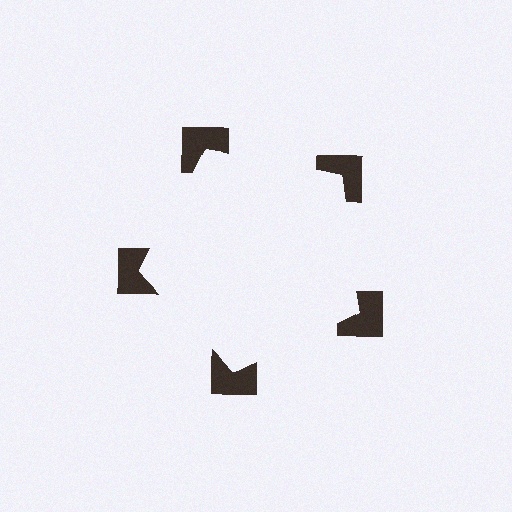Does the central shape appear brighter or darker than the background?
It typically appears slightly brighter than the background, even though no actual brightness change is drawn.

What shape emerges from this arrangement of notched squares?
An illusory pentagon — its edges are inferred from the aligned wedge cuts in the notched squares, not physically drawn.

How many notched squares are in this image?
There are 5 — one at each vertex of the illusory pentagon.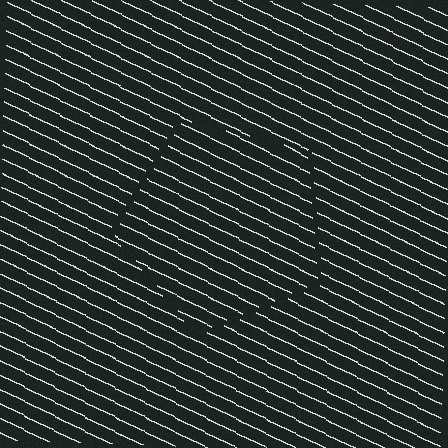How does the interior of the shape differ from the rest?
The interior of the shape contains the same grating, shifted by half a period — the contour is defined by the phase discontinuity where line-ends from the inner and outer gratings abut.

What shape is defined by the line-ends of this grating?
An illusory pentagon. The interior of the shape contains the same grating, shifted by half a period — the contour is defined by the phase discontinuity where line-ends from the inner and outer gratings abut.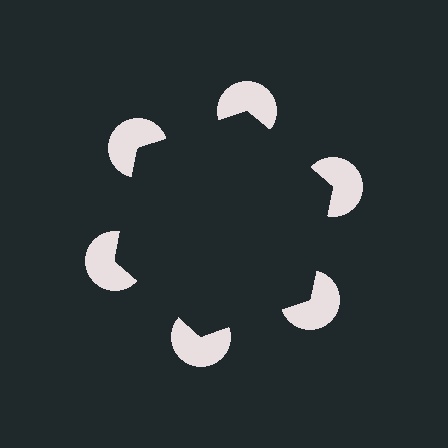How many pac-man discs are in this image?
There are 6 — one at each vertex of the illusory hexagon.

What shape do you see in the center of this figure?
An illusory hexagon — its edges are inferred from the aligned wedge cuts in the pac-man discs, not physically drawn.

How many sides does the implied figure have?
6 sides.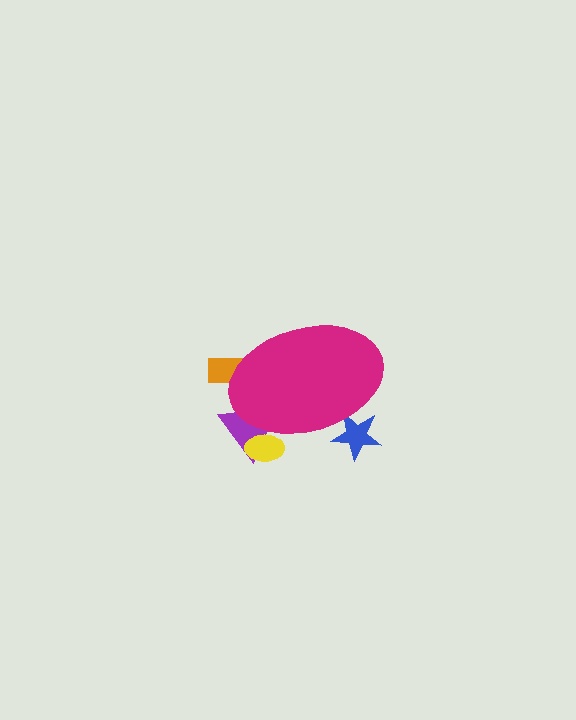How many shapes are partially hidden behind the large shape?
4 shapes are partially hidden.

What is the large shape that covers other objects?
A magenta ellipse.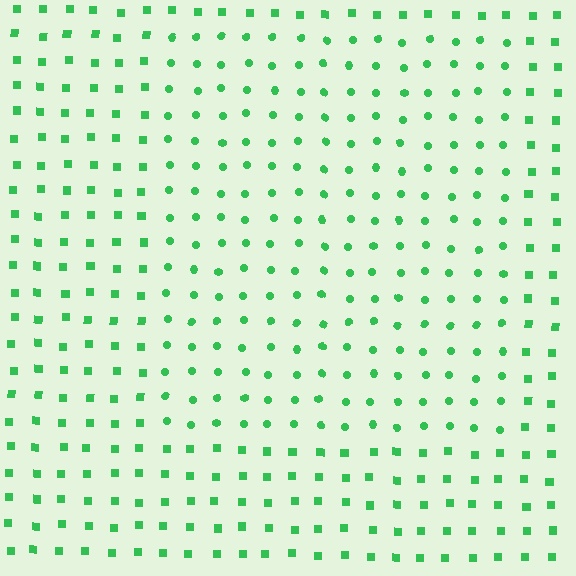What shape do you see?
I see a rectangle.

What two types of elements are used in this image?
The image uses circles inside the rectangle region and squares outside it.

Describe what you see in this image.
The image is filled with small green elements arranged in a uniform grid. A rectangle-shaped region contains circles, while the surrounding area contains squares. The boundary is defined purely by the change in element shape.